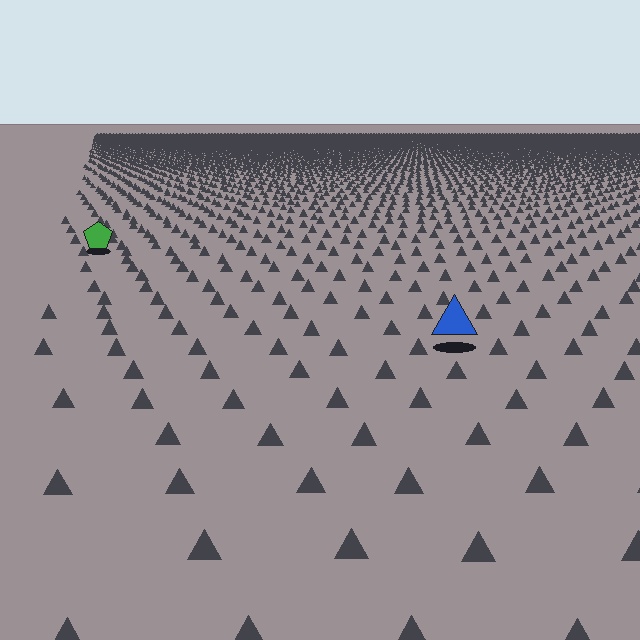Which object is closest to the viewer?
The blue triangle is closest. The texture marks near it are larger and more spread out.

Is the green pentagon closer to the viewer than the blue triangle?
No. The blue triangle is closer — you can tell from the texture gradient: the ground texture is coarser near it.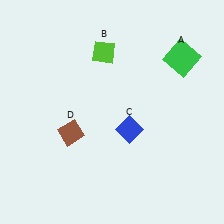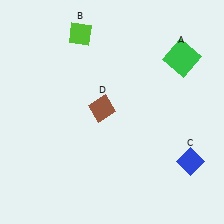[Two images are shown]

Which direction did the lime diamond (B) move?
The lime diamond (B) moved left.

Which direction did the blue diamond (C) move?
The blue diamond (C) moved right.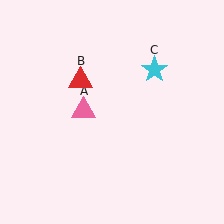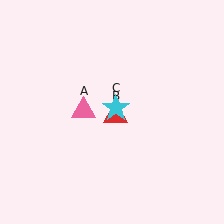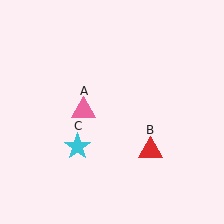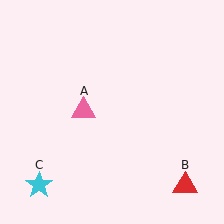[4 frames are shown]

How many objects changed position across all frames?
2 objects changed position: red triangle (object B), cyan star (object C).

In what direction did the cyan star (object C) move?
The cyan star (object C) moved down and to the left.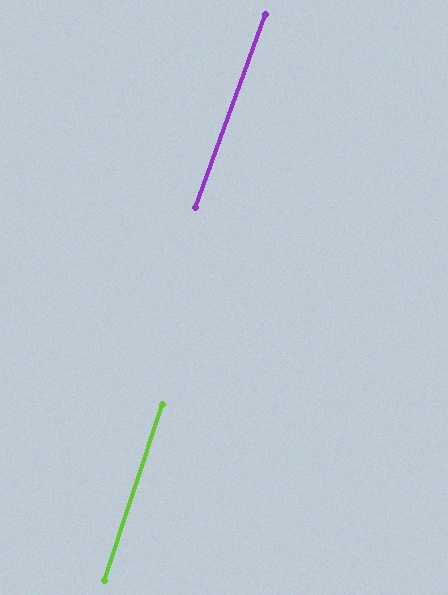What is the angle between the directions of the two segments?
Approximately 2 degrees.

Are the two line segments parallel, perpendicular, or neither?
Parallel — their directions differ by only 2.0°.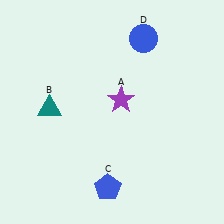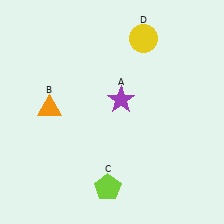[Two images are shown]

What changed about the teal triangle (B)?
In Image 1, B is teal. In Image 2, it changed to orange.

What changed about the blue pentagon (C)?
In Image 1, C is blue. In Image 2, it changed to lime.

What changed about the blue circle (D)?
In Image 1, D is blue. In Image 2, it changed to yellow.